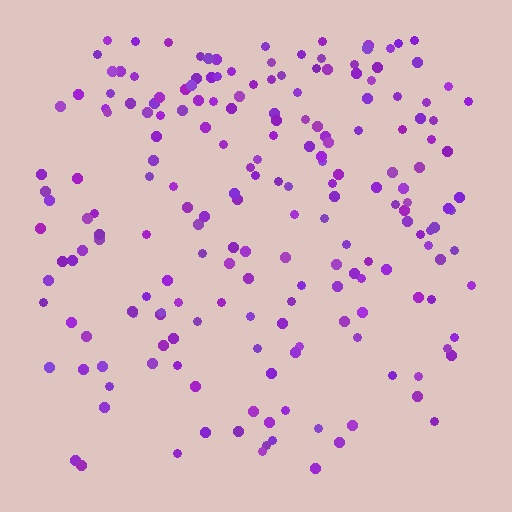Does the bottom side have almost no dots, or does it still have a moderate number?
Still a moderate number, just noticeably fewer than the top.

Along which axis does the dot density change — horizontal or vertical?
Vertical.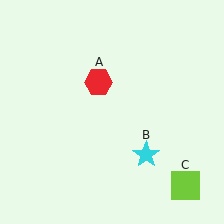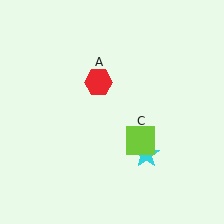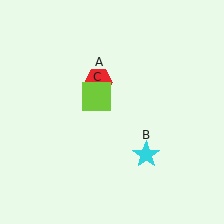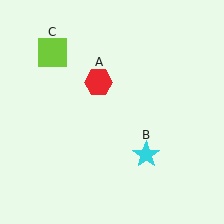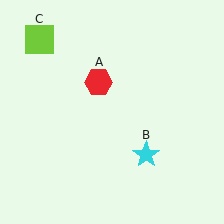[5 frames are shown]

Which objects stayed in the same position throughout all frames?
Red hexagon (object A) and cyan star (object B) remained stationary.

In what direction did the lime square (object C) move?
The lime square (object C) moved up and to the left.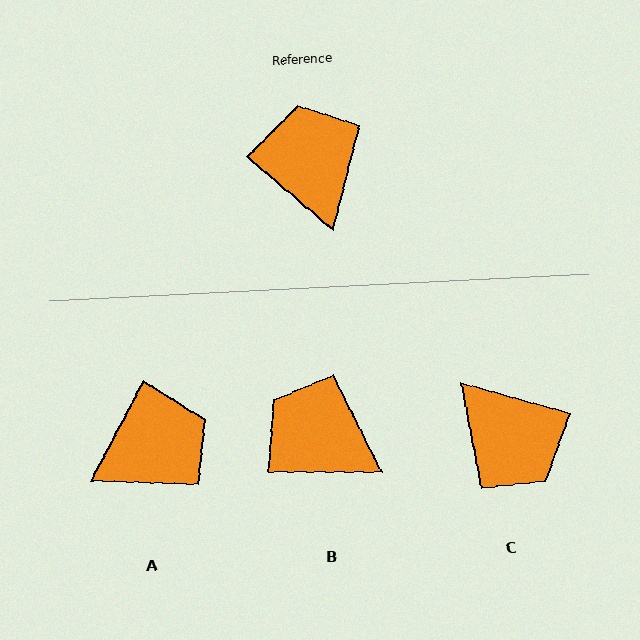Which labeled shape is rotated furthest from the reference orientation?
C, about 155 degrees away.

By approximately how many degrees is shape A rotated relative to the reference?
Approximately 78 degrees clockwise.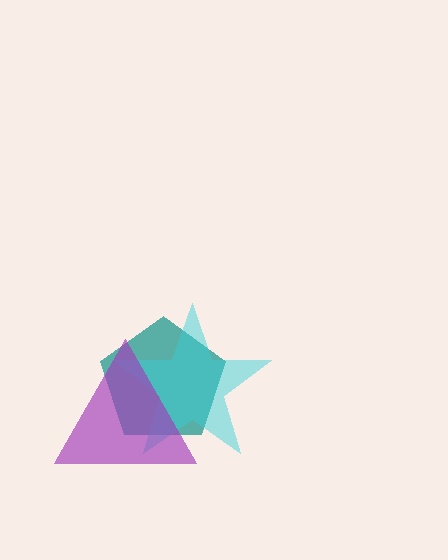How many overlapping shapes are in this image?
There are 3 overlapping shapes in the image.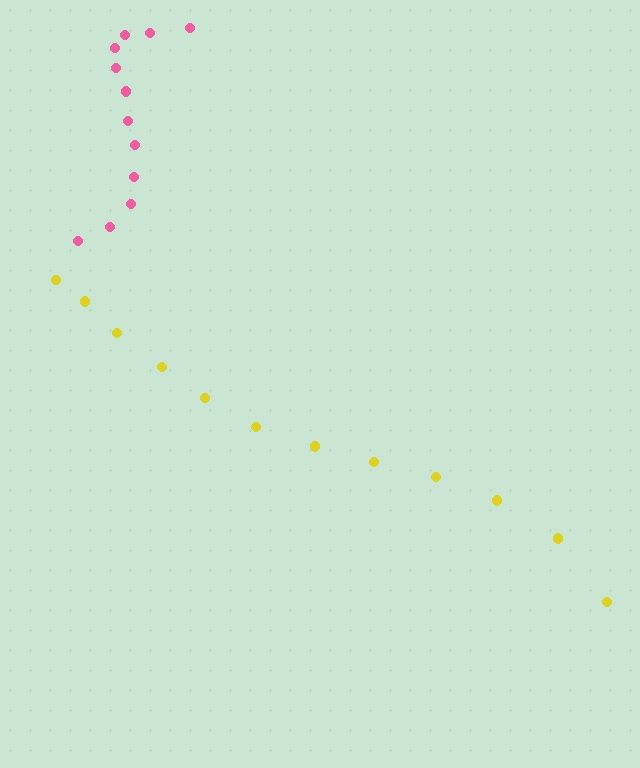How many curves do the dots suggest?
There are 2 distinct paths.